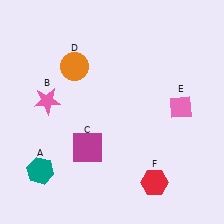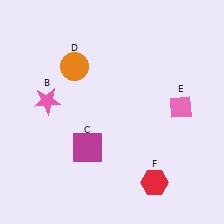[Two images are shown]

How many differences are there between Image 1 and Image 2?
There is 1 difference between the two images.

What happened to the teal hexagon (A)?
The teal hexagon (A) was removed in Image 2. It was in the bottom-left area of Image 1.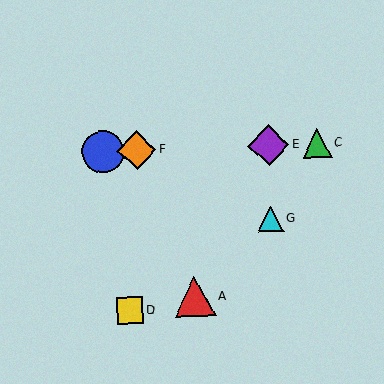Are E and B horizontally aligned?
Yes, both are at y≈145.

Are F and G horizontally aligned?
No, F is at y≈150 and G is at y≈219.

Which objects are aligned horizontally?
Objects B, C, E, F are aligned horizontally.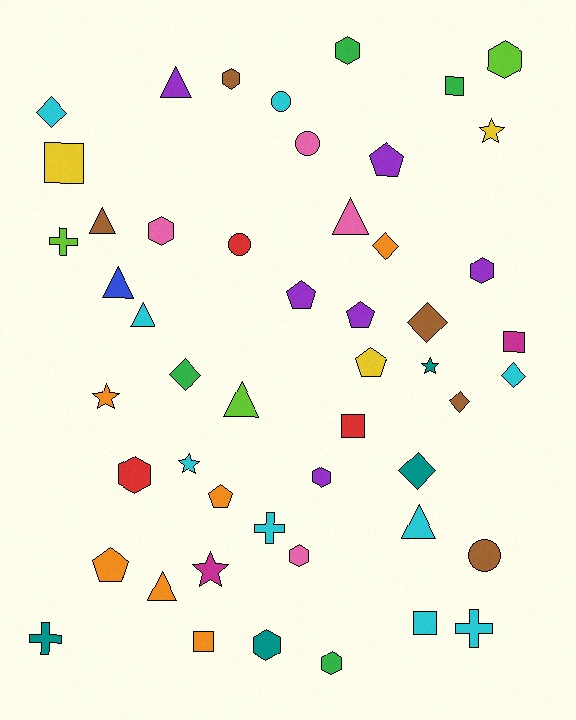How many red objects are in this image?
There are 3 red objects.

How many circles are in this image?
There are 4 circles.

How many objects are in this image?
There are 50 objects.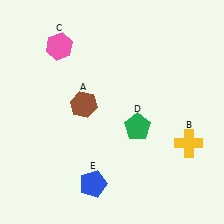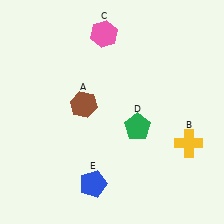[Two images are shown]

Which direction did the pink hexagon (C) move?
The pink hexagon (C) moved right.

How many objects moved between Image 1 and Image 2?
1 object moved between the two images.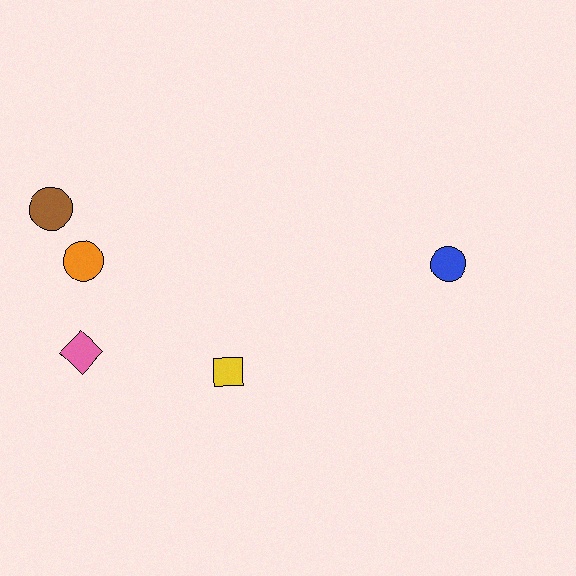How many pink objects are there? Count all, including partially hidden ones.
There is 1 pink object.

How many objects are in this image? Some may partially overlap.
There are 5 objects.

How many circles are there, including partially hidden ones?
There are 3 circles.